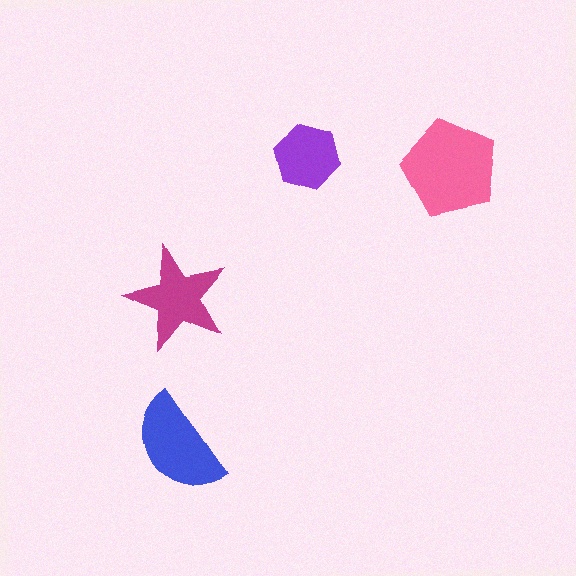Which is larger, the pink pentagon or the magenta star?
The pink pentagon.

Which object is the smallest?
The purple hexagon.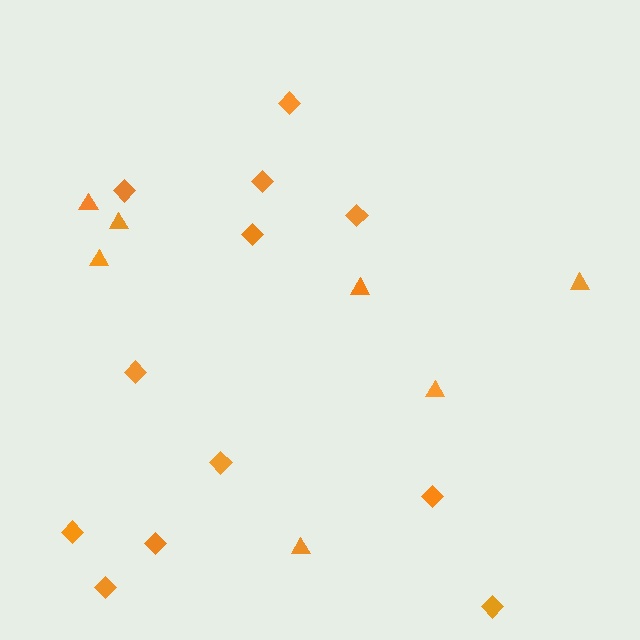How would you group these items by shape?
There are 2 groups: one group of triangles (7) and one group of diamonds (12).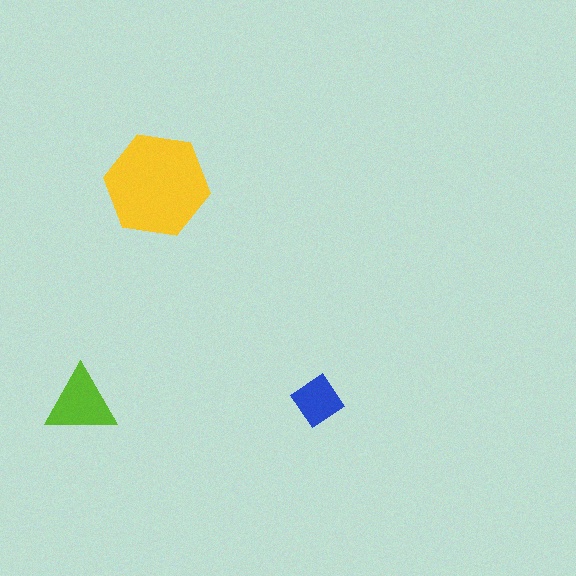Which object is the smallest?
The blue diamond.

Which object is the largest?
The yellow hexagon.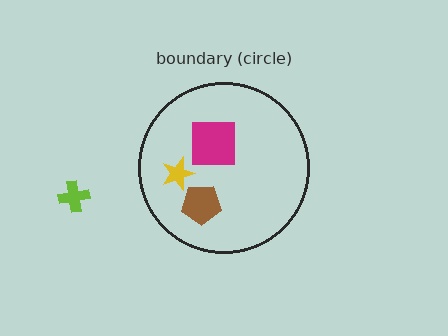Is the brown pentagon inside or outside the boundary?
Inside.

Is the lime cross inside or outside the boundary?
Outside.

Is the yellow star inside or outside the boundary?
Inside.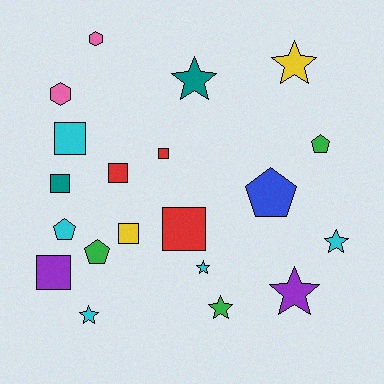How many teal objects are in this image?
There are 2 teal objects.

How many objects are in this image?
There are 20 objects.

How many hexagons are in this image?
There are 2 hexagons.